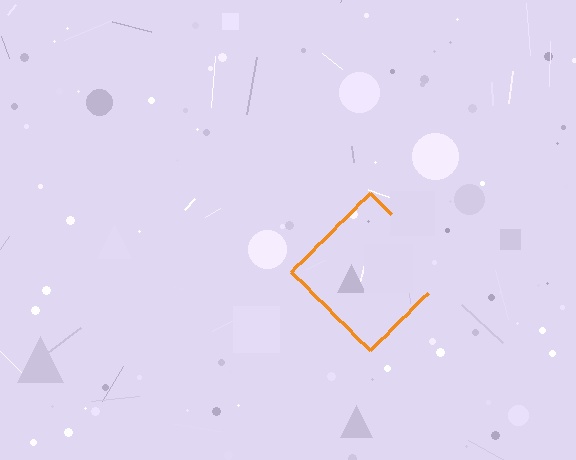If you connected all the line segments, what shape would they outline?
They would outline a diamond.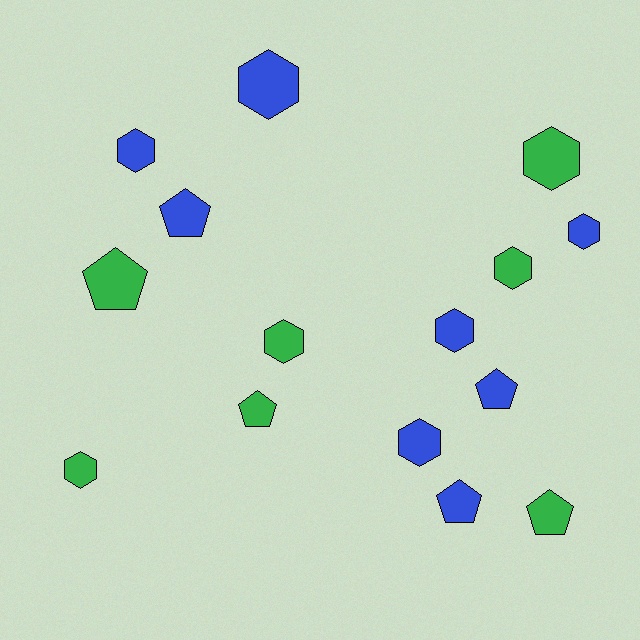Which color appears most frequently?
Blue, with 8 objects.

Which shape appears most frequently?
Hexagon, with 9 objects.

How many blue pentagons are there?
There are 3 blue pentagons.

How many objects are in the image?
There are 15 objects.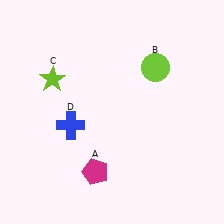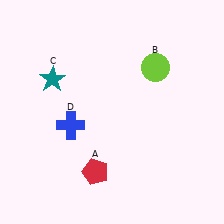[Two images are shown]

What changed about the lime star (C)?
In Image 1, C is lime. In Image 2, it changed to teal.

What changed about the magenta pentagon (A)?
In Image 1, A is magenta. In Image 2, it changed to red.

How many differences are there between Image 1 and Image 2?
There are 2 differences between the two images.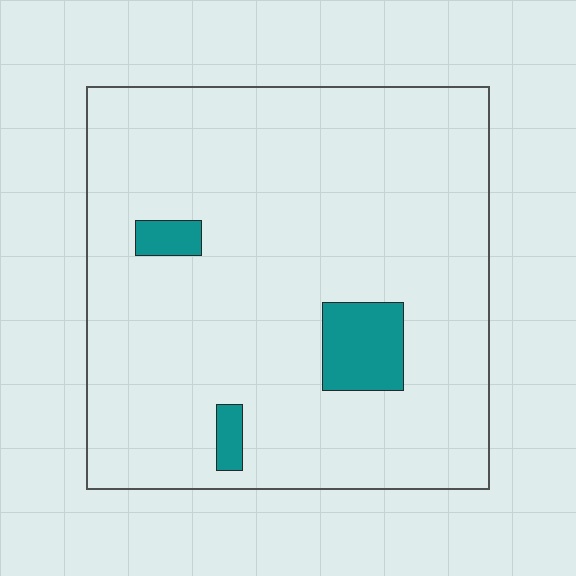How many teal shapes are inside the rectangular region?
3.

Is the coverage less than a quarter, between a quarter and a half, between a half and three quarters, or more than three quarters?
Less than a quarter.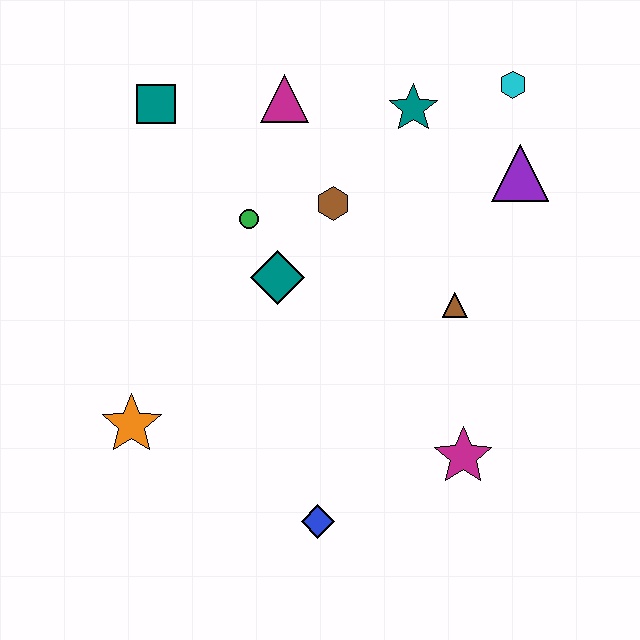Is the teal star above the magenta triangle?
No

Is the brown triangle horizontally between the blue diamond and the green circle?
No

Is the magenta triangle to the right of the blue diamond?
No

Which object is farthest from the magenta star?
The teal square is farthest from the magenta star.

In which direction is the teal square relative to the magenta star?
The teal square is above the magenta star.